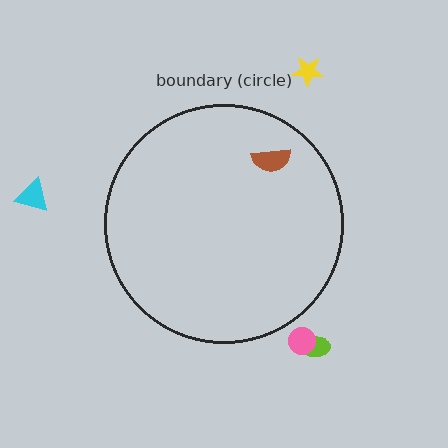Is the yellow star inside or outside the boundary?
Outside.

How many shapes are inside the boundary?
1 inside, 4 outside.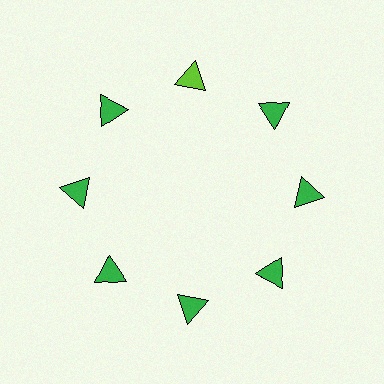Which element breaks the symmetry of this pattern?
The lime triangle at roughly the 12 o'clock position breaks the symmetry. All other shapes are green triangles.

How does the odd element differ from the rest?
It has a different color: lime instead of green.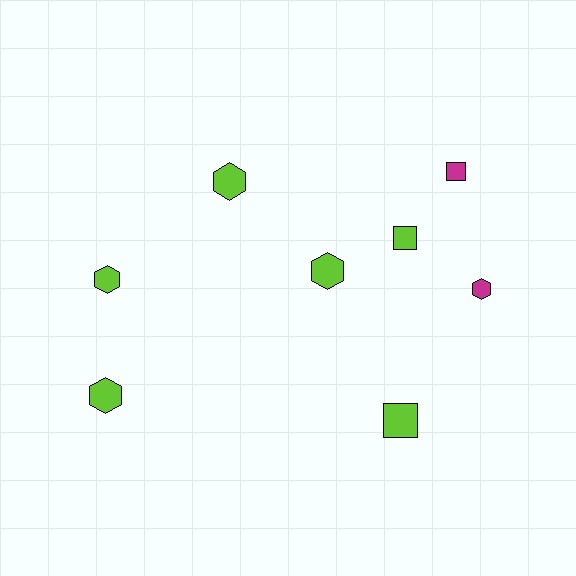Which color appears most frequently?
Lime, with 6 objects.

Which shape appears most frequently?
Hexagon, with 5 objects.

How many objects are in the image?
There are 8 objects.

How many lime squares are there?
There are 2 lime squares.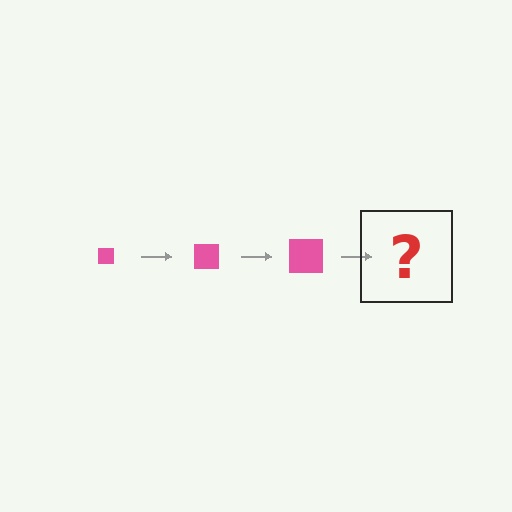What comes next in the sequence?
The next element should be a pink square, larger than the previous one.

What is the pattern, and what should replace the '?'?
The pattern is that the square gets progressively larger each step. The '?' should be a pink square, larger than the previous one.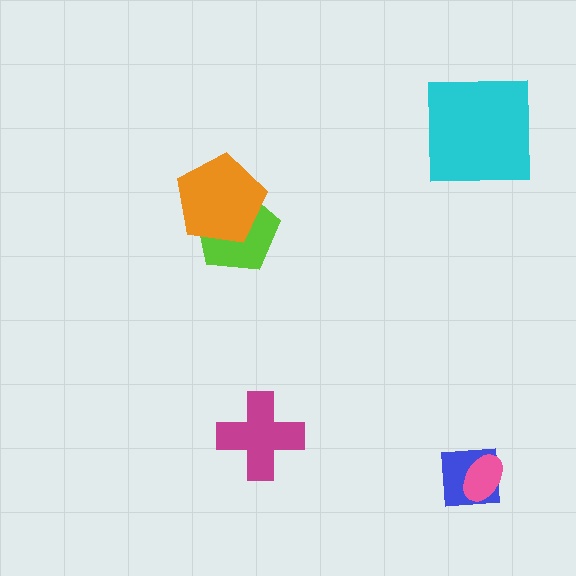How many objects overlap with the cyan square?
0 objects overlap with the cyan square.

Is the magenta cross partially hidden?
No, no other shape covers it.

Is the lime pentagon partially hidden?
Yes, it is partially covered by another shape.